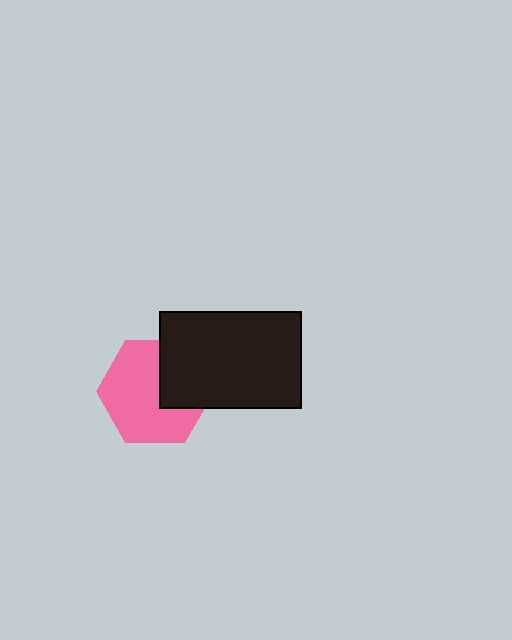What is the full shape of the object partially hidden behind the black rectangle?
The partially hidden object is a pink hexagon.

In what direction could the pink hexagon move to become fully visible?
The pink hexagon could move toward the lower-left. That would shift it out from behind the black rectangle entirely.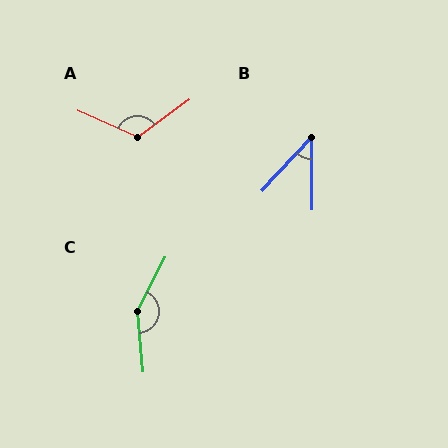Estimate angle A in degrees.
Approximately 120 degrees.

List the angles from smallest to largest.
B (44°), A (120°), C (148°).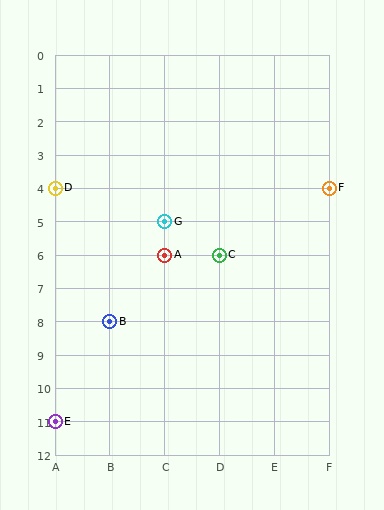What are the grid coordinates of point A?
Point A is at grid coordinates (C, 6).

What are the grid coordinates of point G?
Point G is at grid coordinates (C, 5).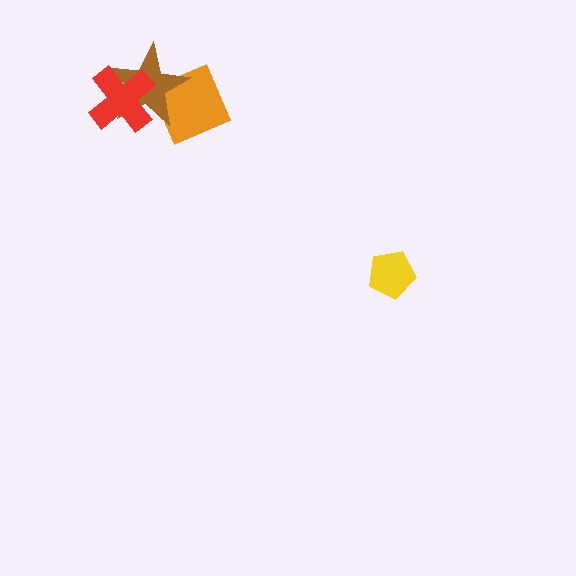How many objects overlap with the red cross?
1 object overlaps with the red cross.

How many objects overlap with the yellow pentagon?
0 objects overlap with the yellow pentagon.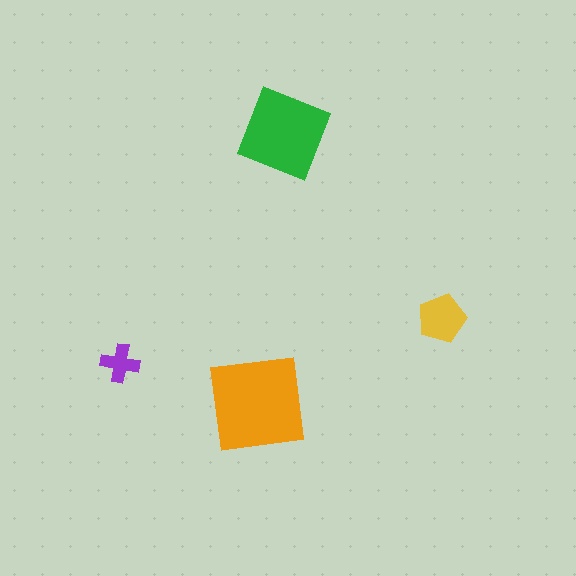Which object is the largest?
The orange square.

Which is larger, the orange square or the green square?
The orange square.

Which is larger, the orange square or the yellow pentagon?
The orange square.